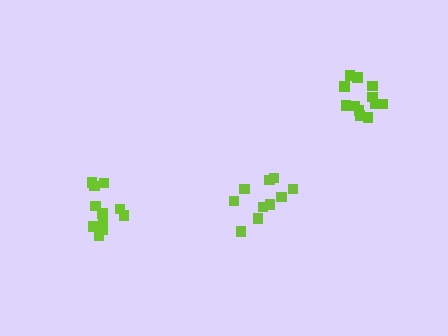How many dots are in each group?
Group 1: 11 dots, Group 2: 10 dots, Group 3: 12 dots (33 total).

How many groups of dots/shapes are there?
There are 3 groups.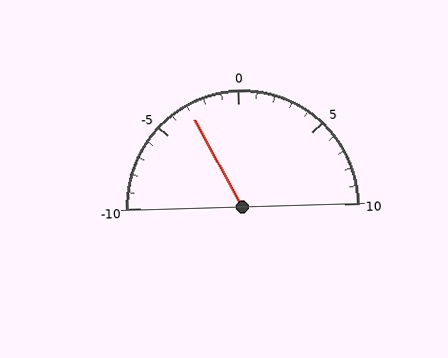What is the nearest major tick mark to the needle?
The nearest major tick mark is -5.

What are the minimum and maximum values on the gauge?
The gauge ranges from -10 to 10.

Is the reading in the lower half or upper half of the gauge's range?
The reading is in the lower half of the range (-10 to 10).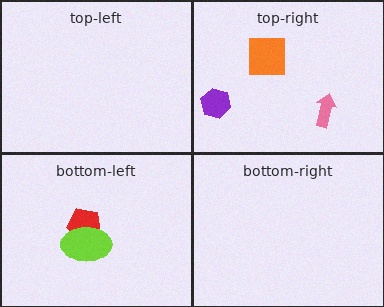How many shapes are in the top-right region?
3.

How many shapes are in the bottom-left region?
2.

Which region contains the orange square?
The top-right region.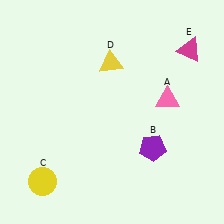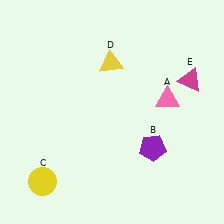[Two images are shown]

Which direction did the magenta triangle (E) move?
The magenta triangle (E) moved down.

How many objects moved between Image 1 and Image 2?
1 object moved between the two images.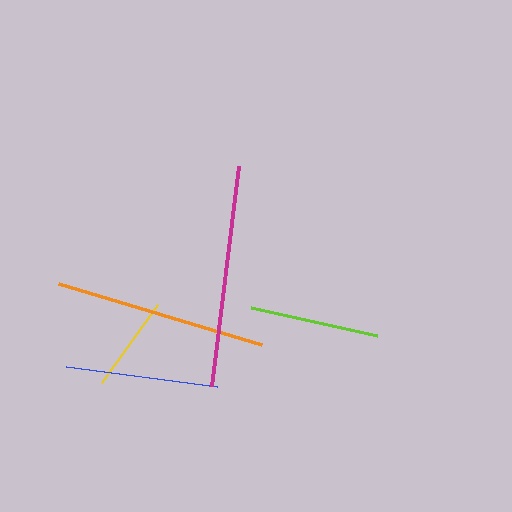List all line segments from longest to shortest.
From longest to shortest: magenta, orange, blue, lime, yellow.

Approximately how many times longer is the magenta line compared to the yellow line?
The magenta line is approximately 2.3 times the length of the yellow line.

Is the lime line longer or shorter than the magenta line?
The magenta line is longer than the lime line.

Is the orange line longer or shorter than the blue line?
The orange line is longer than the blue line.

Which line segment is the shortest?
The yellow line is the shortest at approximately 97 pixels.